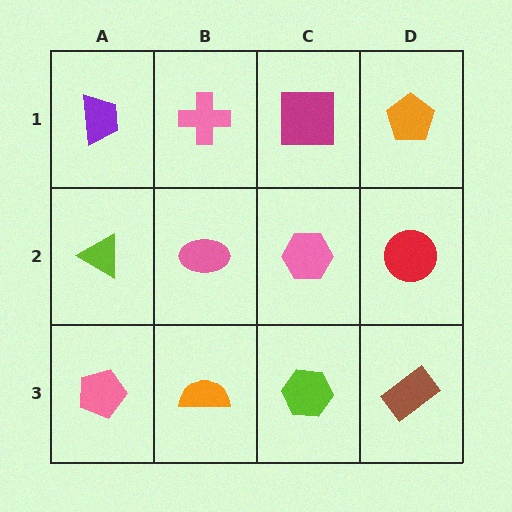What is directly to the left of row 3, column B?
A pink pentagon.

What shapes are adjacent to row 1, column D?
A red circle (row 2, column D), a magenta square (row 1, column C).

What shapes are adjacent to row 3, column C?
A pink hexagon (row 2, column C), an orange semicircle (row 3, column B), a brown rectangle (row 3, column D).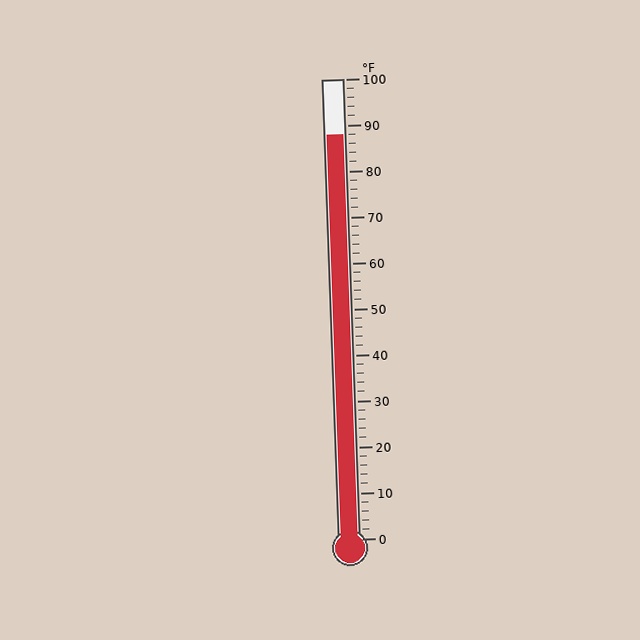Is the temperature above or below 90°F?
The temperature is below 90°F.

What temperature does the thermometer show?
The thermometer shows approximately 88°F.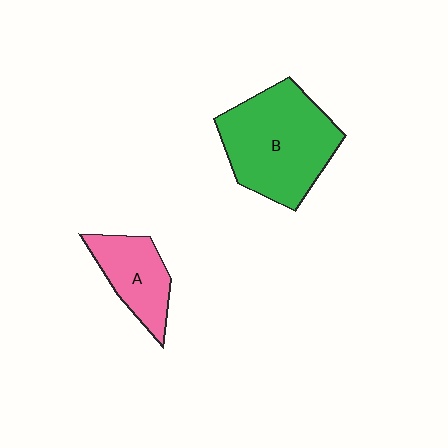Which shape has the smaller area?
Shape A (pink).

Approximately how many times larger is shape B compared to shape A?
Approximately 2.0 times.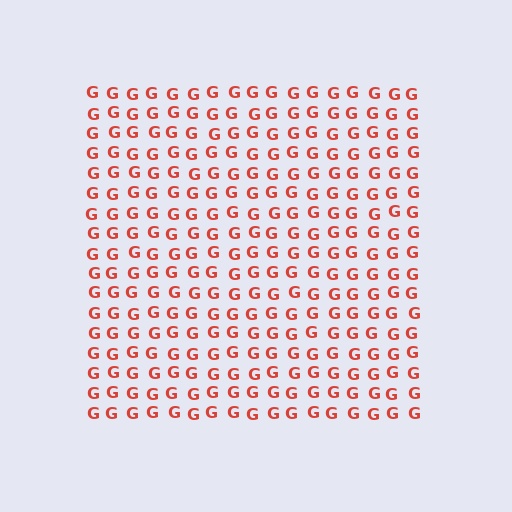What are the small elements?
The small elements are letter G's.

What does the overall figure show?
The overall figure shows a square.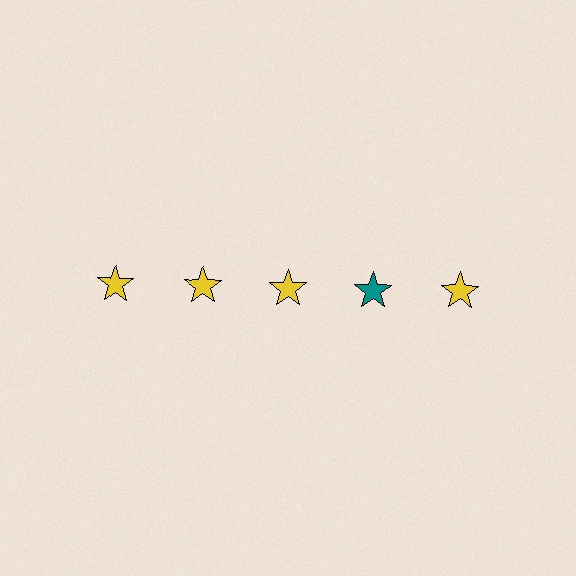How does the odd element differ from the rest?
It has a different color: teal instead of yellow.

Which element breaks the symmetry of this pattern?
The teal star in the top row, second from right column breaks the symmetry. All other shapes are yellow stars.